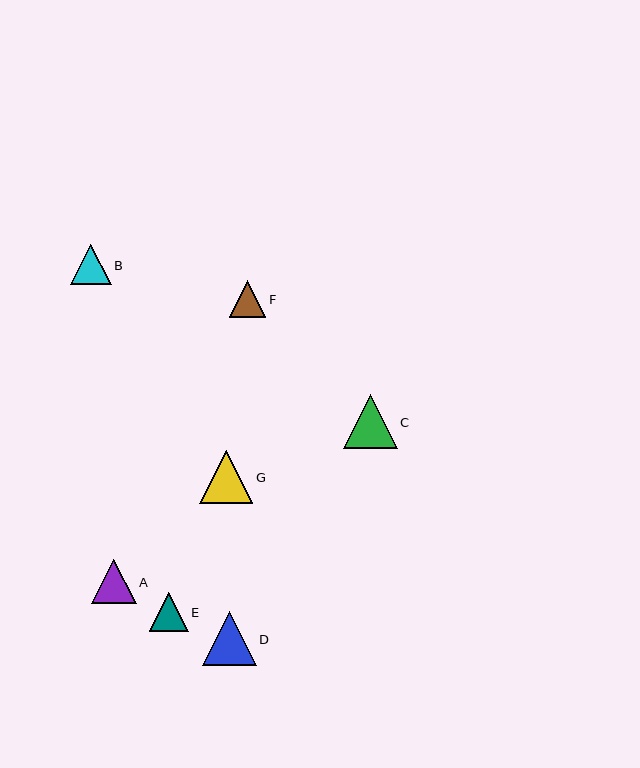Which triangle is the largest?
Triangle G is the largest with a size of approximately 54 pixels.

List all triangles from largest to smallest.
From largest to smallest: G, D, C, A, B, E, F.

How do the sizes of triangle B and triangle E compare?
Triangle B and triangle E are approximately the same size.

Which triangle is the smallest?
Triangle F is the smallest with a size of approximately 37 pixels.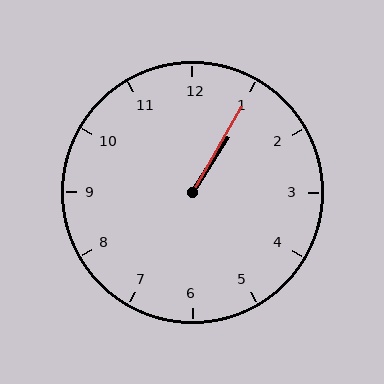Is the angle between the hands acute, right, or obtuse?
It is acute.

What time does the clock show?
1:05.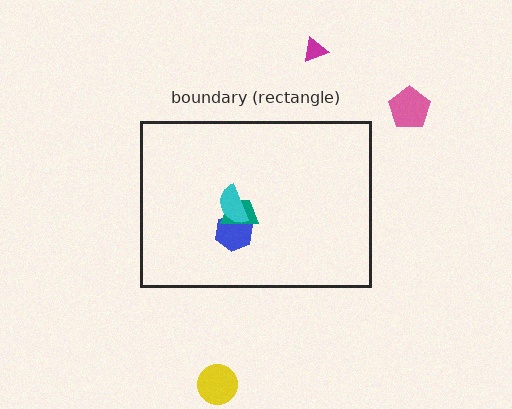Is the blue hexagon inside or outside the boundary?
Inside.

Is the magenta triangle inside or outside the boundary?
Outside.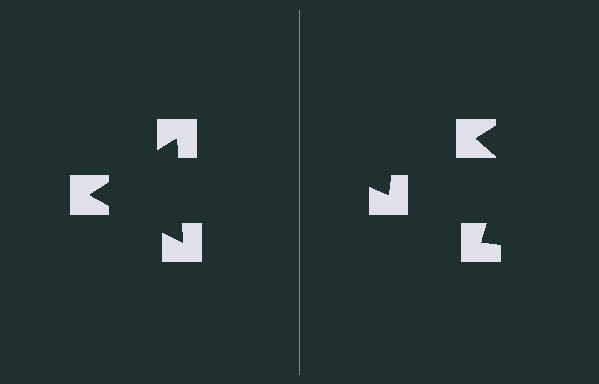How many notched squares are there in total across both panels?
6 — 3 on each side.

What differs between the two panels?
The notched squares are positioned identically on both sides; only the wedge orientations differ. On the left they align to a triangle; on the right they are misaligned.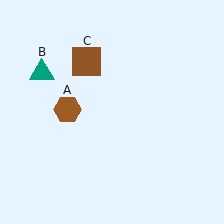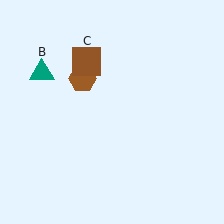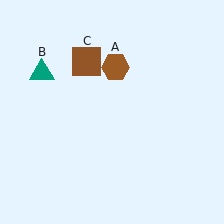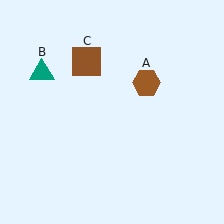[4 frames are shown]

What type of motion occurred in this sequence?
The brown hexagon (object A) rotated clockwise around the center of the scene.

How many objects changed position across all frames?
1 object changed position: brown hexagon (object A).